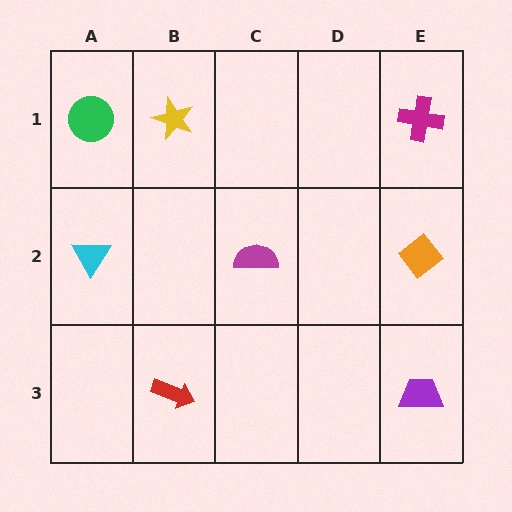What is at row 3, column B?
A red arrow.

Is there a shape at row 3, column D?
No, that cell is empty.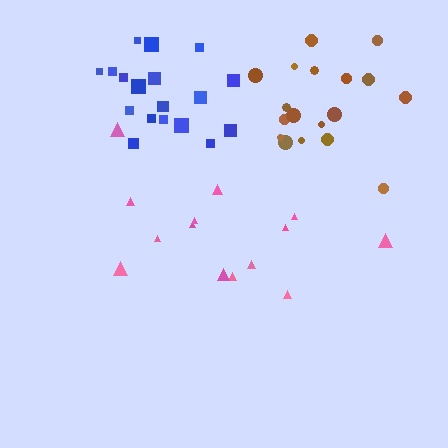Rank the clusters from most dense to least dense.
blue, brown, pink.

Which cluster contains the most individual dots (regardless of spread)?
Blue (19).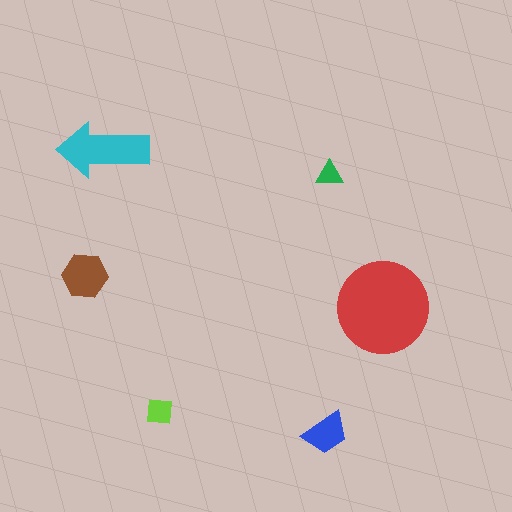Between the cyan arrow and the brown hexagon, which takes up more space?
The cyan arrow.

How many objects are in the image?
There are 6 objects in the image.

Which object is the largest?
The red circle.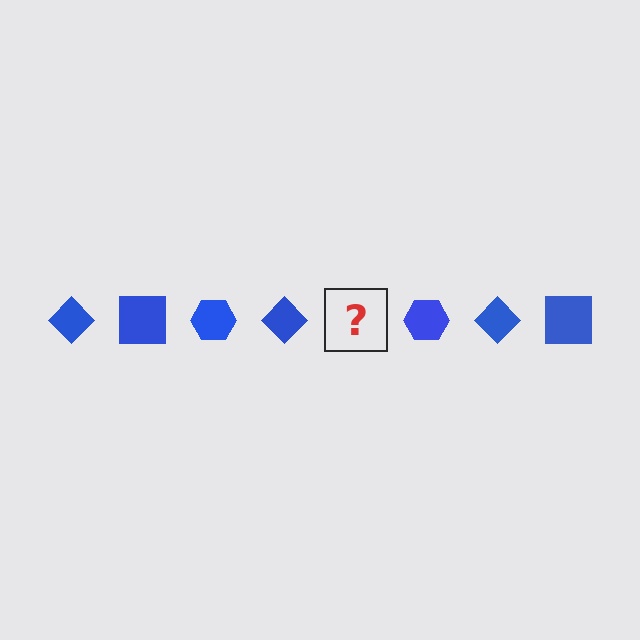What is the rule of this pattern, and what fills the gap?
The rule is that the pattern cycles through diamond, square, hexagon shapes in blue. The gap should be filled with a blue square.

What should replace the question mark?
The question mark should be replaced with a blue square.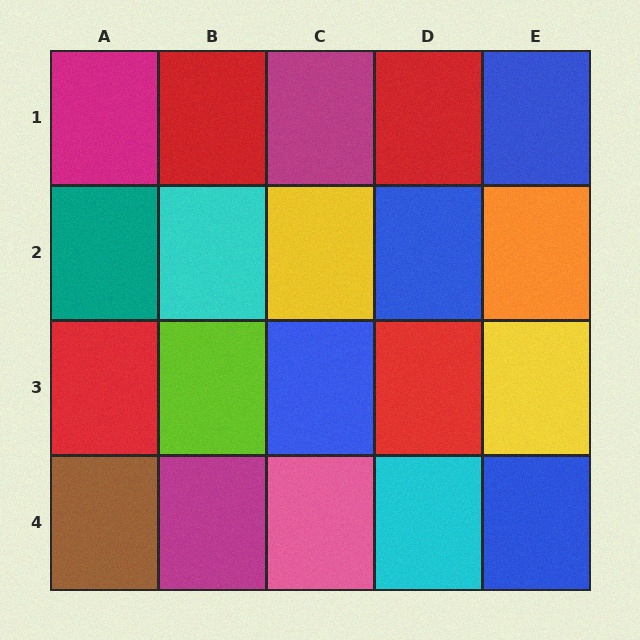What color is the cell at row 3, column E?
Yellow.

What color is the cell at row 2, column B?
Cyan.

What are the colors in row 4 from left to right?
Brown, magenta, pink, cyan, blue.